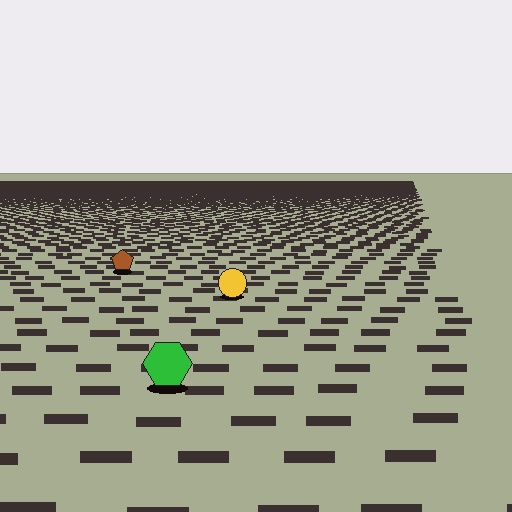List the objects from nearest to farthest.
From nearest to farthest: the green hexagon, the yellow circle, the brown pentagon.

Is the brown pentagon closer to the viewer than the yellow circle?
No. The yellow circle is closer — you can tell from the texture gradient: the ground texture is coarser near it.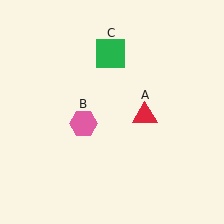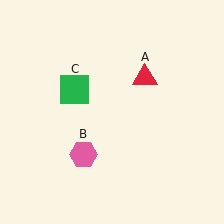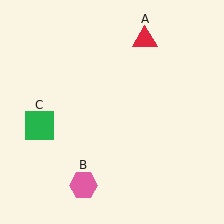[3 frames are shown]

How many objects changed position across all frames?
3 objects changed position: red triangle (object A), pink hexagon (object B), green square (object C).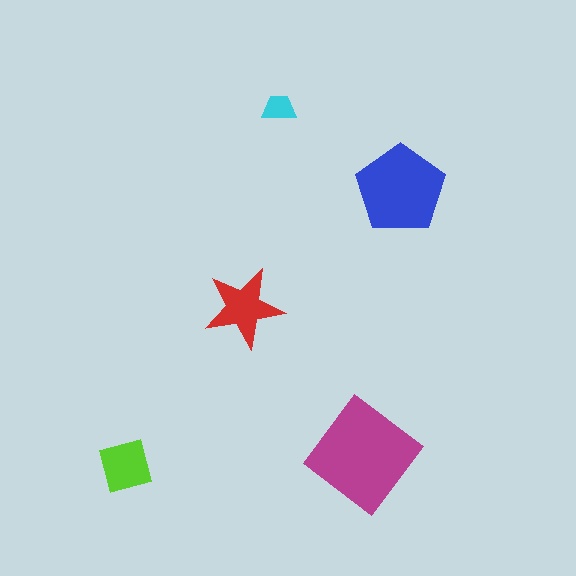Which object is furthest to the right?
The blue pentagon is rightmost.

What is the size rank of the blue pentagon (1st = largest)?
2nd.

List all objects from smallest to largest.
The cyan trapezoid, the lime square, the red star, the blue pentagon, the magenta diamond.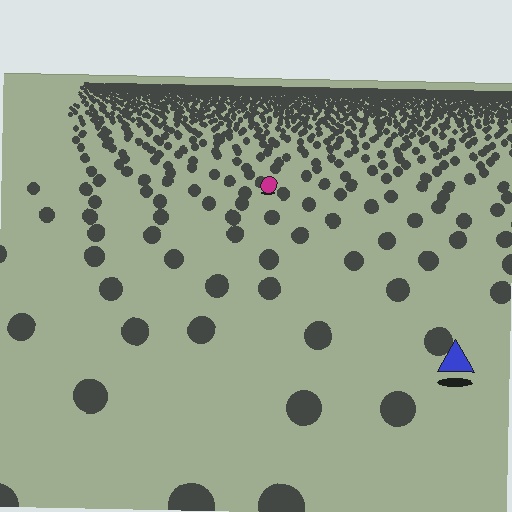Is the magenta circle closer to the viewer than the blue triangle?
No. The blue triangle is closer — you can tell from the texture gradient: the ground texture is coarser near it.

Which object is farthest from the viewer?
The magenta circle is farthest from the viewer. It appears smaller and the ground texture around it is denser.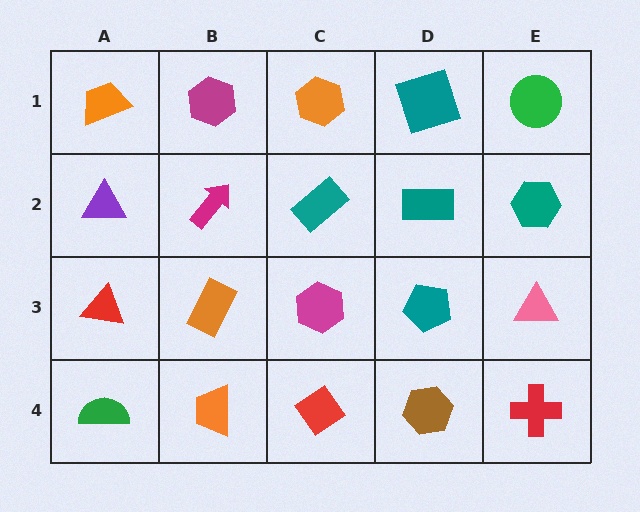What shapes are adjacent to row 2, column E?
A green circle (row 1, column E), a pink triangle (row 3, column E), a teal rectangle (row 2, column D).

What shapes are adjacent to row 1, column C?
A teal rectangle (row 2, column C), a magenta hexagon (row 1, column B), a teal square (row 1, column D).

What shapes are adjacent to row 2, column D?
A teal square (row 1, column D), a teal pentagon (row 3, column D), a teal rectangle (row 2, column C), a teal hexagon (row 2, column E).